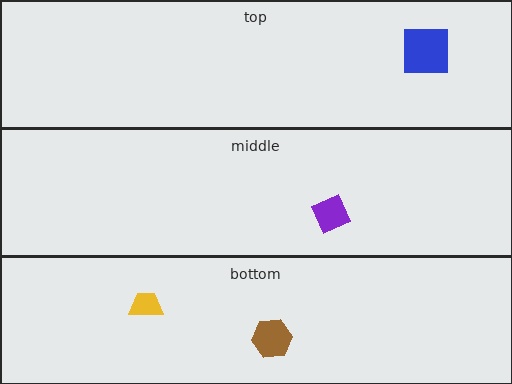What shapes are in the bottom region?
The brown hexagon, the yellow trapezoid.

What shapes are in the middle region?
The purple diamond.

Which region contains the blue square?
The top region.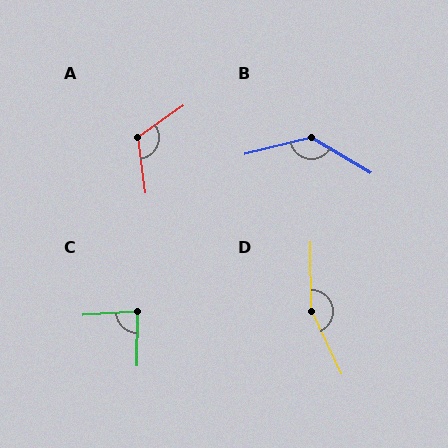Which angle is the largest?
D, at approximately 155 degrees.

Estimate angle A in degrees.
Approximately 117 degrees.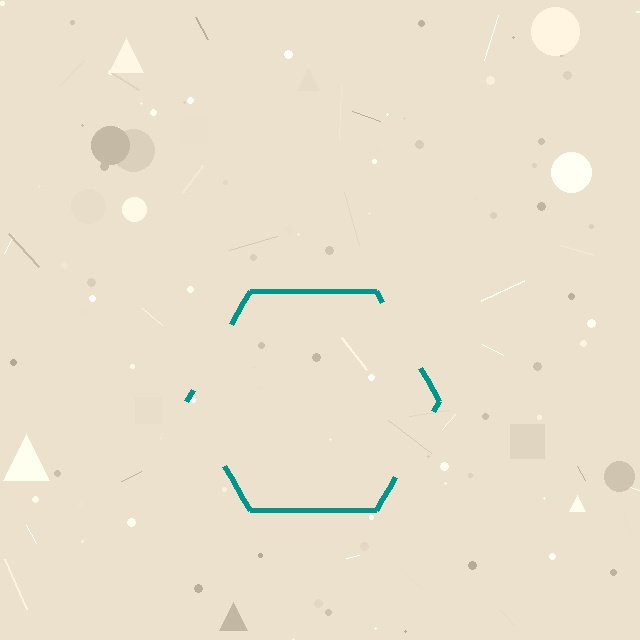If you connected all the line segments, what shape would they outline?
They would outline a hexagon.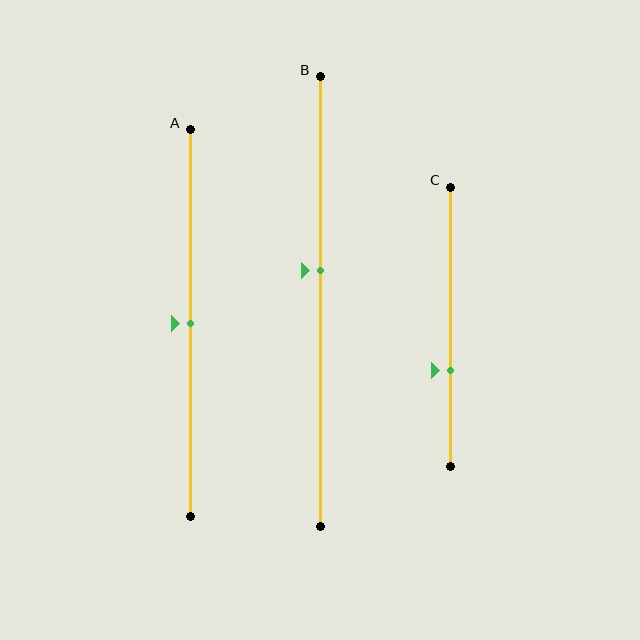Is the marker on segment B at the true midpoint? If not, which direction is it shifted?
No, the marker on segment B is shifted upward by about 7% of the segment length.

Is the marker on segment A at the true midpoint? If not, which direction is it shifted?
Yes, the marker on segment A is at the true midpoint.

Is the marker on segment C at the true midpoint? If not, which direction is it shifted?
No, the marker on segment C is shifted downward by about 16% of the segment length.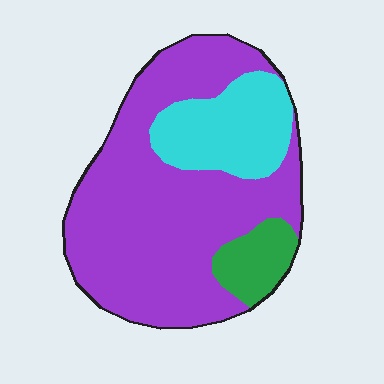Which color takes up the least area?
Green, at roughly 10%.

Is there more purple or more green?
Purple.